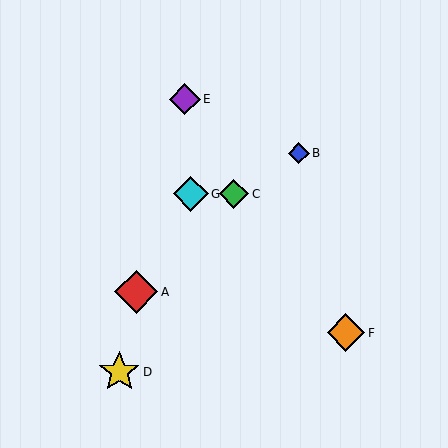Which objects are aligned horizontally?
Objects C, G are aligned horizontally.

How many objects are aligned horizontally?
2 objects (C, G) are aligned horizontally.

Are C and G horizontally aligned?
Yes, both are at y≈194.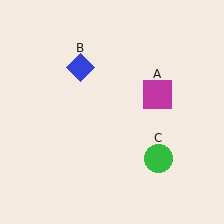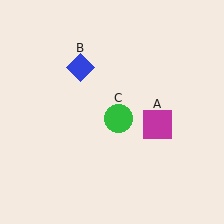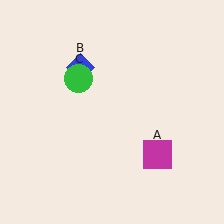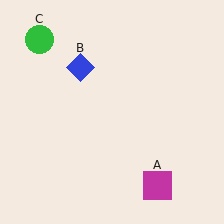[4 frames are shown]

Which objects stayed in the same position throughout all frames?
Blue diamond (object B) remained stationary.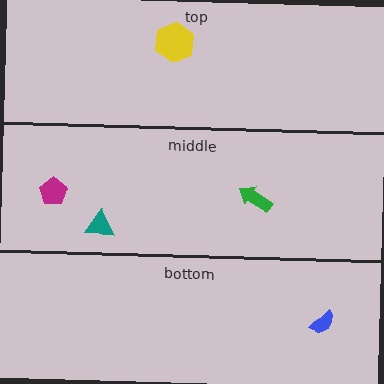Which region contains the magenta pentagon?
The middle region.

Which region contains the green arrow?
The middle region.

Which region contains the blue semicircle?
The bottom region.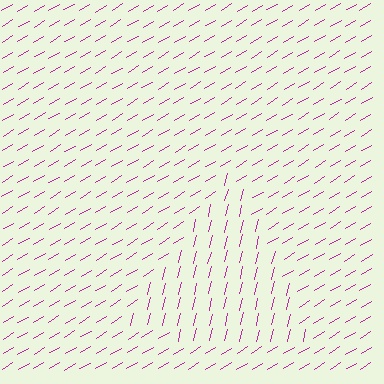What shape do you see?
I see a triangle.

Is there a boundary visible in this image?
Yes, there is a texture boundary formed by a change in line orientation.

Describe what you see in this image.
The image is filled with small magenta line segments. A triangle region in the image has lines oriented differently from the surrounding lines, creating a visible texture boundary.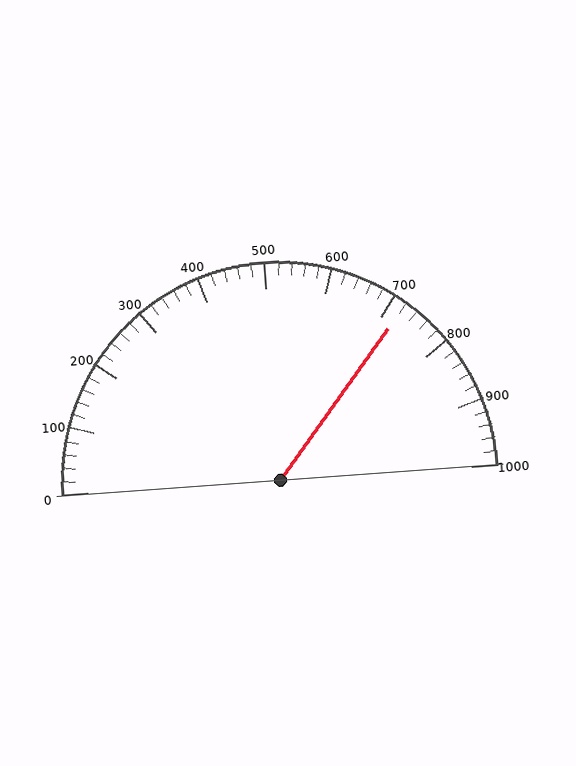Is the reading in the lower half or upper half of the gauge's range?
The reading is in the upper half of the range (0 to 1000).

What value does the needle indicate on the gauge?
The needle indicates approximately 720.